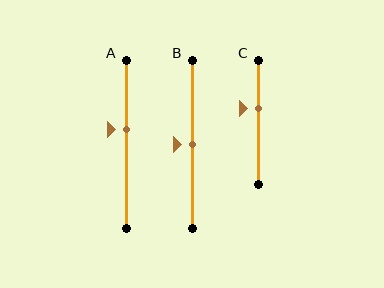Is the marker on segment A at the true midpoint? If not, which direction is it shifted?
No, the marker on segment A is shifted upward by about 9% of the segment length.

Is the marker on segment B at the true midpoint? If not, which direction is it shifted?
Yes, the marker on segment B is at the true midpoint.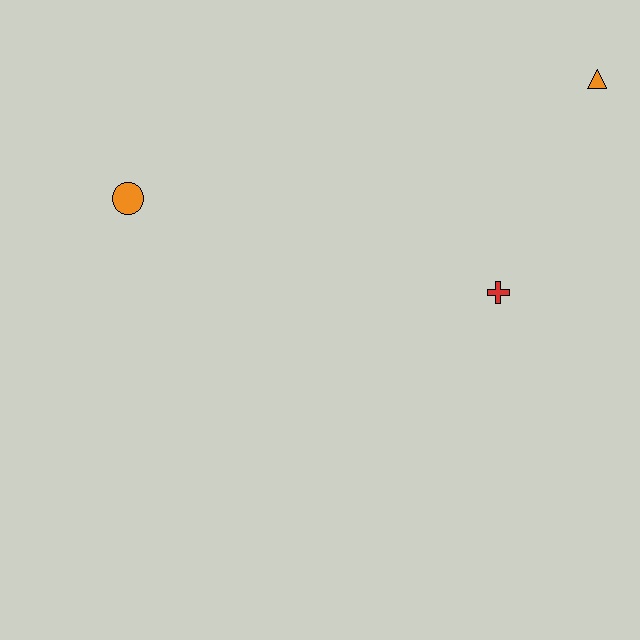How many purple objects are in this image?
There are no purple objects.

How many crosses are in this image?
There is 1 cross.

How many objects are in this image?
There are 3 objects.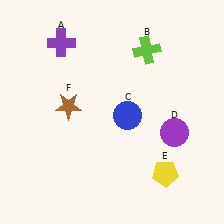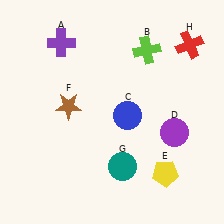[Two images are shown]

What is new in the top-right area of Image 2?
A red cross (H) was added in the top-right area of Image 2.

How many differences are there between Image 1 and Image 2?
There are 2 differences between the two images.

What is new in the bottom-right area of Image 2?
A teal circle (G) was added in the bottom-right area of Image 2.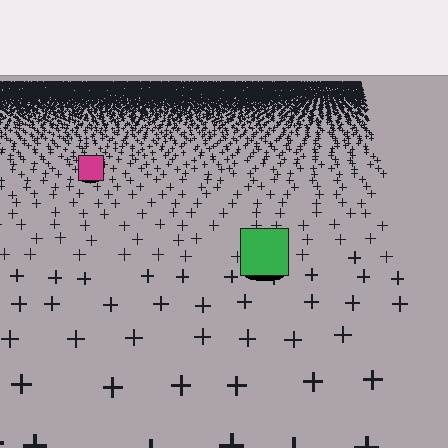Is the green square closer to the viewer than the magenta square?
Yes. The green square is closer — you can tell from the texture gradient: the ground texture is coarser near it.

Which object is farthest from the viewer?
The magenta square is farthest from the viewer. It appears smaller and the ground texture around it is denser.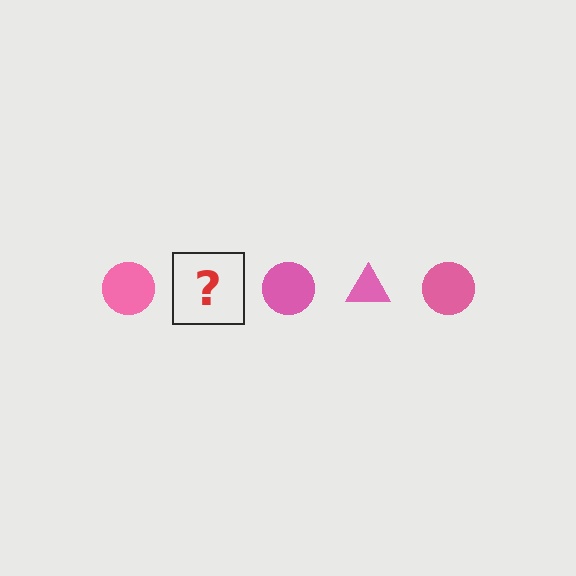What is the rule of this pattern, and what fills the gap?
The rule is that the pattern cycles through circle, triangle shapes in pink. The gap should be filled with a pink triangle.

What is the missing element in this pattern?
The missing element is a pink triangle.